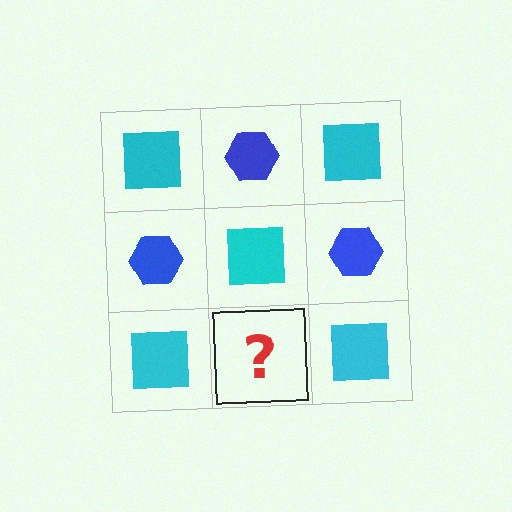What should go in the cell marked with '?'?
The missing cell should contain a blue hexagon.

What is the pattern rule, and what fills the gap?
The rule is that it alternates cyan square and blue hexagon in a checkerboard pattern. The gap should be filled with a blue hexagon.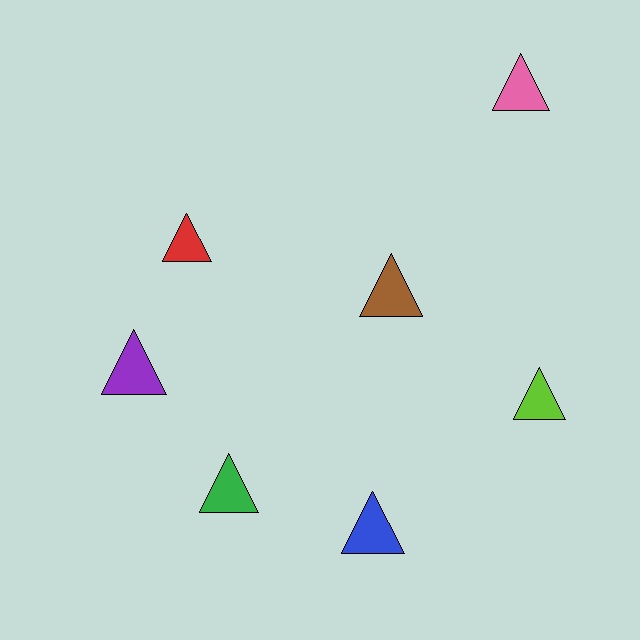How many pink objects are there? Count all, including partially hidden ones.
There is 1 pink object.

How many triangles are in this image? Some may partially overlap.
There are 7 triangles.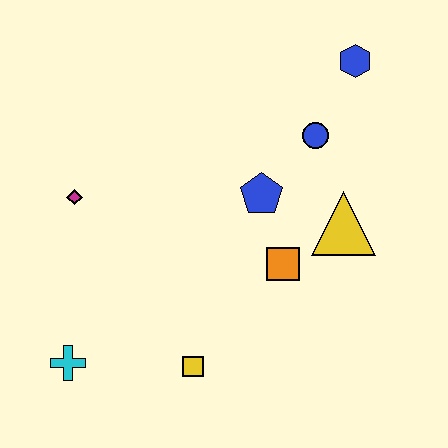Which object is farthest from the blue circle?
The cyan cross is farthest from the blue circle.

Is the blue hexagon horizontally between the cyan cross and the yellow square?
No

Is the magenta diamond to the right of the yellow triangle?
No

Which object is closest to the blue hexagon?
The blue circle is closest to the blue hexagon.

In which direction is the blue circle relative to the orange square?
The blue circle is above the orange square.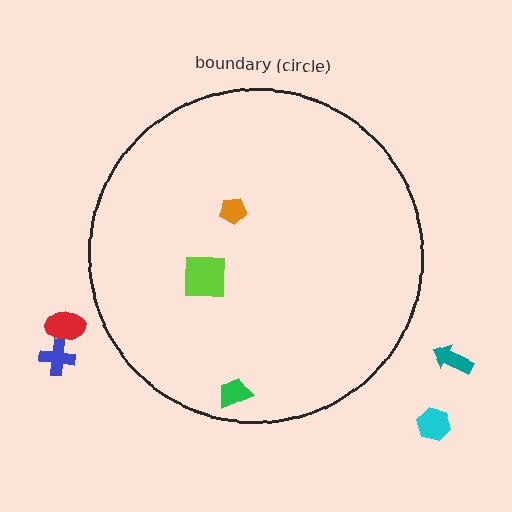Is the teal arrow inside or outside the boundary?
Outside.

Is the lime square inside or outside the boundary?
Inside.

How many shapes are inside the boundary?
3 inside, 4 outside.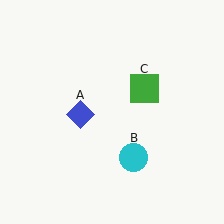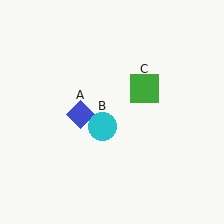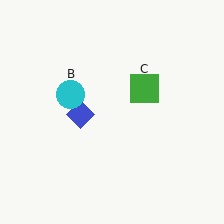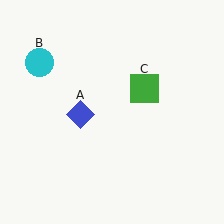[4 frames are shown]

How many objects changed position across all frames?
1 object changed position: cyan circle (object B).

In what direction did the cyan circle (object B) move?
The cyan circle (object B) moved up and to the left.